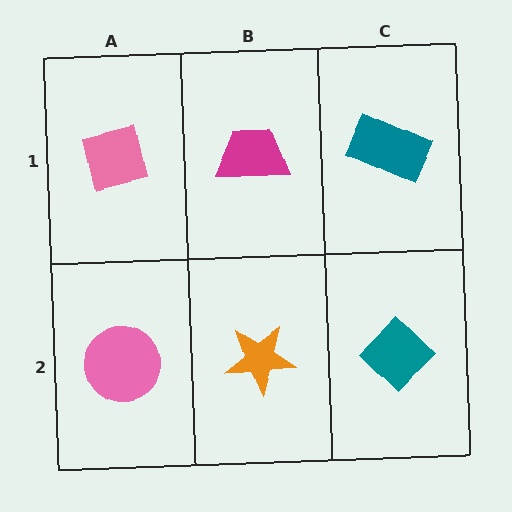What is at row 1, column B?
A magenta trapezoid.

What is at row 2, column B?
An orange star.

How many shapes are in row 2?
3 shapes.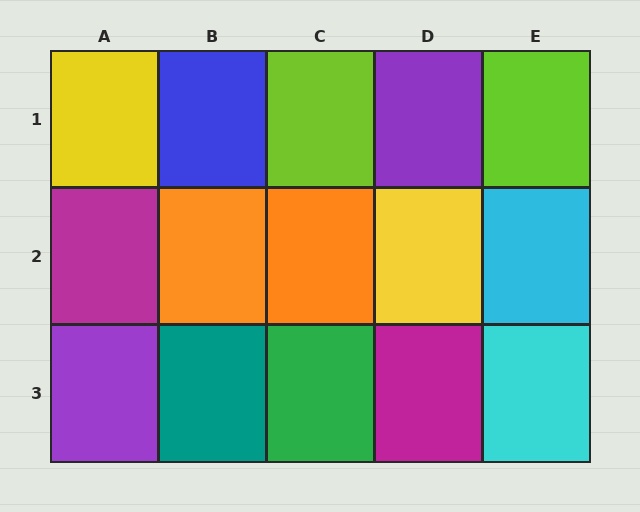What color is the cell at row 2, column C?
Orange.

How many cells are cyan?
2 cells are cyan.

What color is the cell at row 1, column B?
Blue.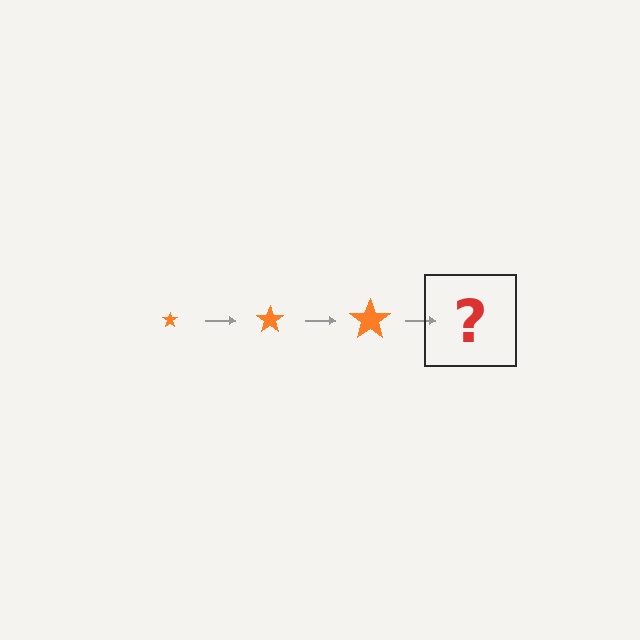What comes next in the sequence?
The next element should be an orange star, larger than the previous one.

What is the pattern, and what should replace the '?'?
The pattern is that the star gets progressively larger each step. The '?' should be an orange star, larger than the previous one.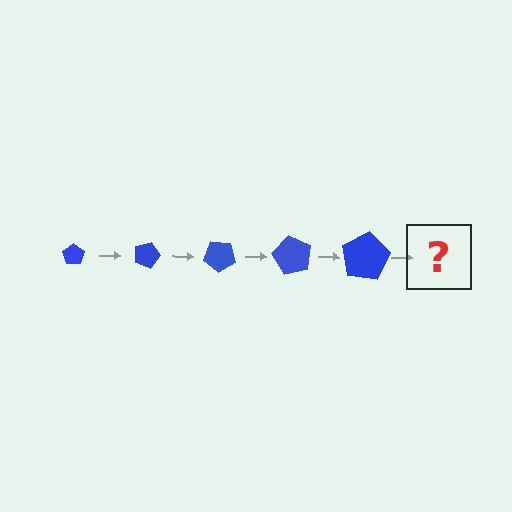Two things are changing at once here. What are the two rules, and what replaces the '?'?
The two rules are that the pentagon grows larger each step and it rotates 20 degrees each step. The '?' should be a pentagon, larger than the previous one and rotated 100 degrees from the start.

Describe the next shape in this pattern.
It should be a pentagon, larger than the previous one and rotated 100 degrees from the start.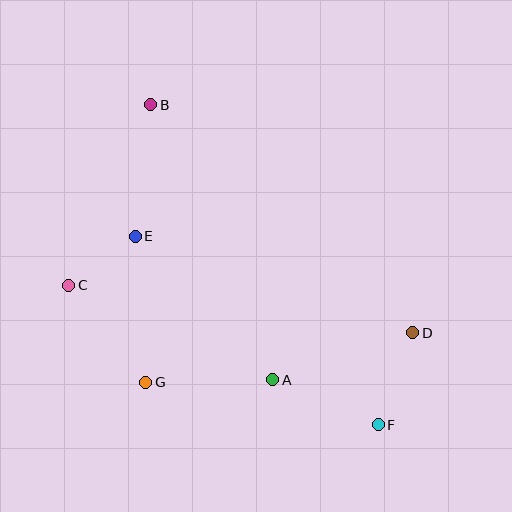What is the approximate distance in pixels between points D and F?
The distance between D and F is approximately 98 pixels.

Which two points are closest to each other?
Points C and E are closest to each other.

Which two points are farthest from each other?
Points B and F are farthest from each other.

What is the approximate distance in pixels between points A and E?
The distance between A and E is approximately 199 pixels.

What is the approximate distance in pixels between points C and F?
The distance between C and F is approximately 340 pixels.